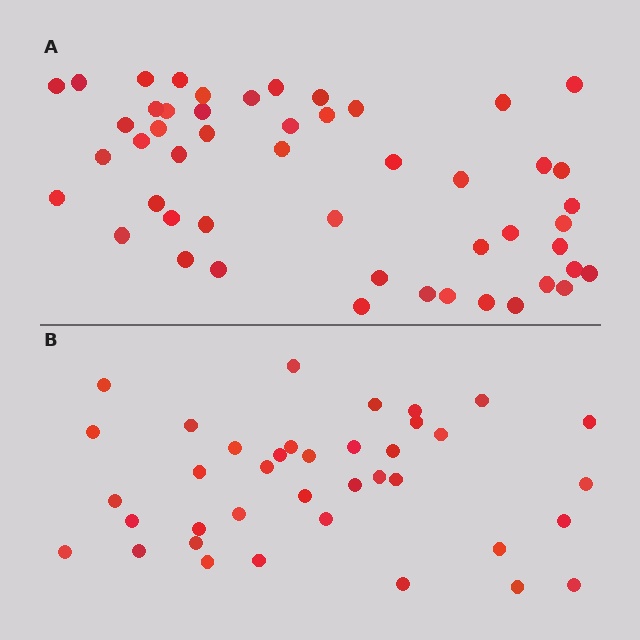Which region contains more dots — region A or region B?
Region A (the top region) has more dots.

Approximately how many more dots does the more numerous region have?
Region A has roughly 12 or so more dots than region B.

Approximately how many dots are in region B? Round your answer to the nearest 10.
About 40 dots. (The exact count is 38, which rounds to 40.)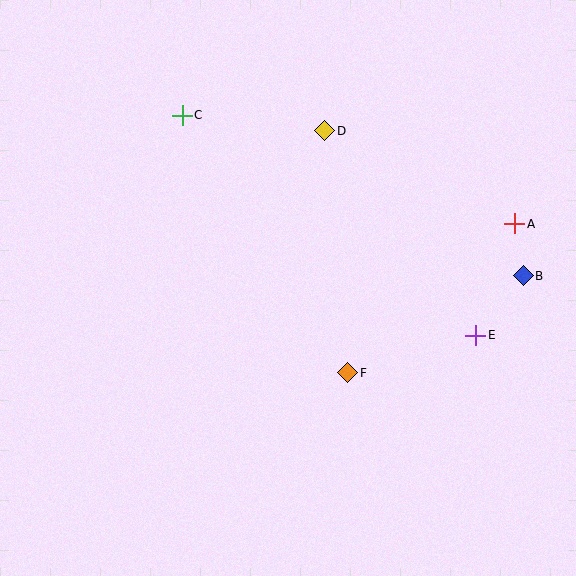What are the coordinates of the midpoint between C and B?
The midpoint between C and B is at (353, 196).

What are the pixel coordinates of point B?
Point B is at (523, 276).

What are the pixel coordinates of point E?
Point E is at (476, 335).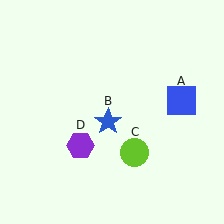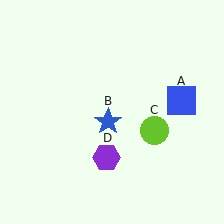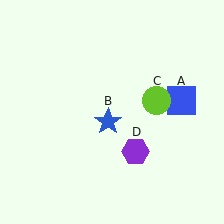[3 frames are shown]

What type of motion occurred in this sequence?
The lime circle (object C), purple hexagon (object D) rotated counterclockwise around the center of the scene.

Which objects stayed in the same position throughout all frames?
Blue square (object A) and blue star (object B) remained stationary.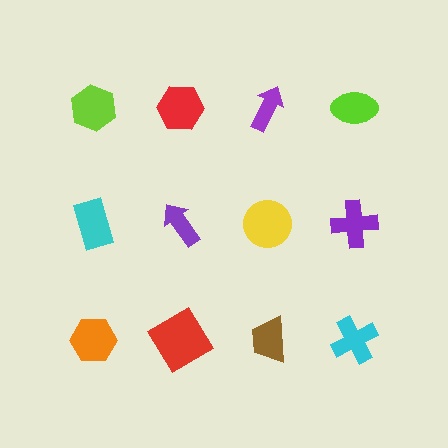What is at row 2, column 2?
A purple arrow.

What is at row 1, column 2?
A red hexagon.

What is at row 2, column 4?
A purple cross.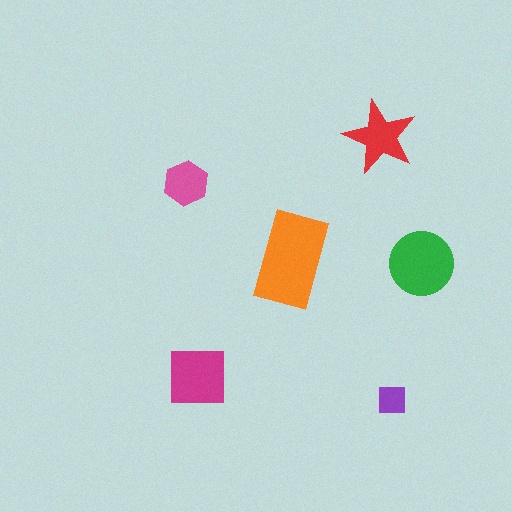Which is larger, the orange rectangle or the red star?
The orange rectangle.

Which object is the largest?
The orange rectangle.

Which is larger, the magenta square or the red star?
The magenta square.